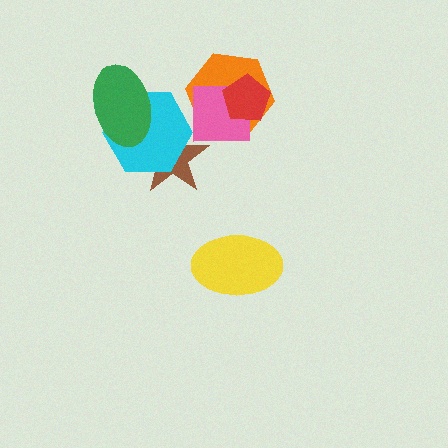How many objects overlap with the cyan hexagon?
2 objects overlap with the cyan hexagon.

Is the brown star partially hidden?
Yes, it is partially covered by another shape.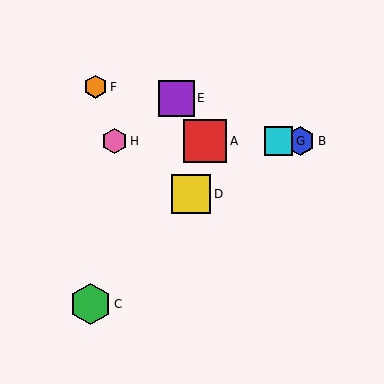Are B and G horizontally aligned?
Yes, both are at y≈141.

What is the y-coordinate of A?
Object A is at y≈141.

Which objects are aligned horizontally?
Objects A, B, G, H are aligned horizontally.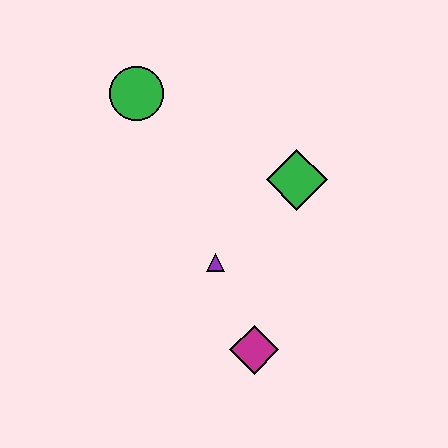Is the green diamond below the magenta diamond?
No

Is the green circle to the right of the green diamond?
No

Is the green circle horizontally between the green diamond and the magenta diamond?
No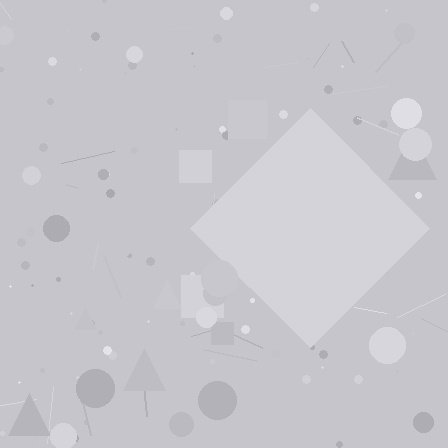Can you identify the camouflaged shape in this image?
The camouflaged shape is a diamond.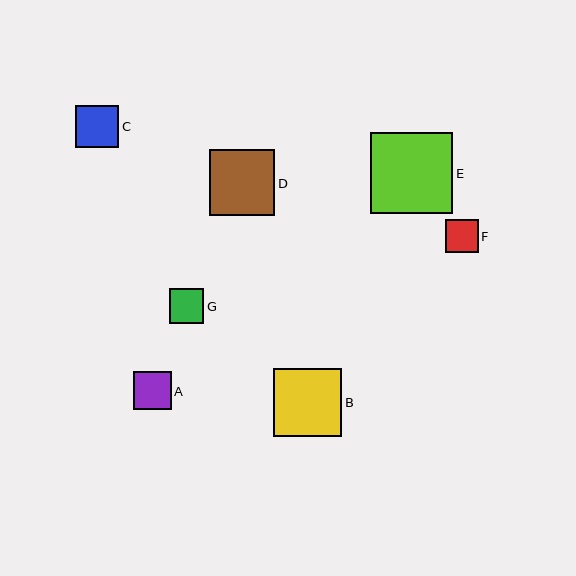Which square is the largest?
Square E is the largest with a size of approximately 82 pixels.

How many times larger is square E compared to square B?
Square E is approximately 1.2 times the size of square B.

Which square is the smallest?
Square F is the smallest with a size of approximately 32 pixels.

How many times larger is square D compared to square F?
Square D is approximately 2.0 times the size of square F.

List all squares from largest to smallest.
From largest to smallest: E, B, D, C, A, G, F.